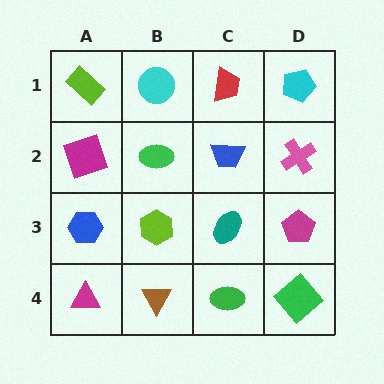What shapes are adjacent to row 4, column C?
A teal ellipse (row 3, column C), a brown triangle (row 4, column B), a green diamond (row 4, column D).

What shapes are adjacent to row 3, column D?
A pink cross (row 2, column D), a green diamond (row 4, column D), a teal ellipse (row 3, column C).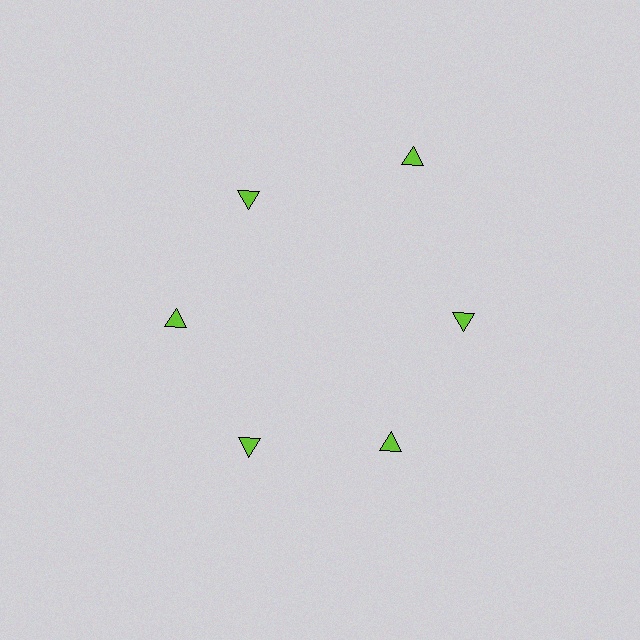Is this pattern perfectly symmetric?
No. The 6 lime triangles are arranged in a ring, but one element near the 1 o'clock position is pushed outward from the center, breaking the 6-fold rotational symmetry.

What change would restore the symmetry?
The symmetry would be restored by moving it inward, back onto the ring so that all 6 triangles sit at equal angles and equal distance from the center.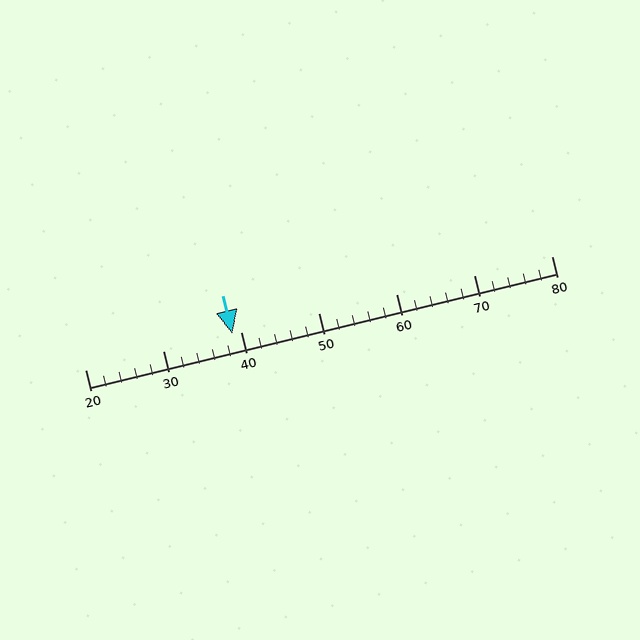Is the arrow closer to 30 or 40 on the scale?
The arrow is closer to 40.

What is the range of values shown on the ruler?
The ruler shows values from 20 to 80.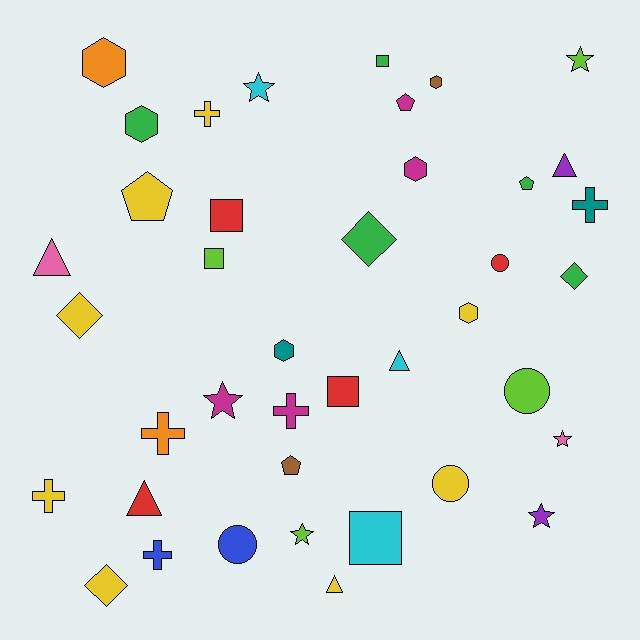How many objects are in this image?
There are 40 objects.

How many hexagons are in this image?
There are 6 hexagons.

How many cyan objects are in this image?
There are 3 cyan objects.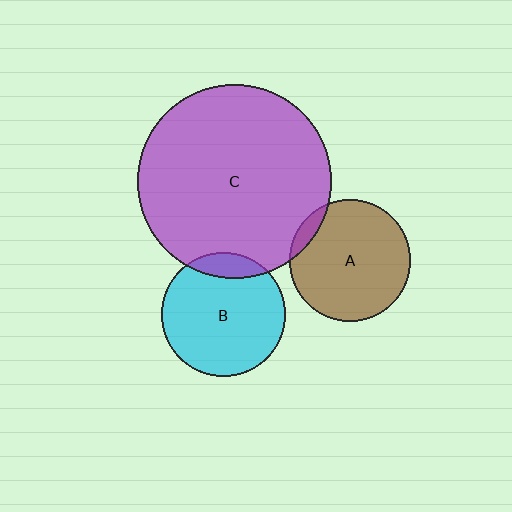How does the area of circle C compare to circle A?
Approximately 2.5 times.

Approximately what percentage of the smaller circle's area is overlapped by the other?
Approximately 10%.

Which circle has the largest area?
Circle C (purple).